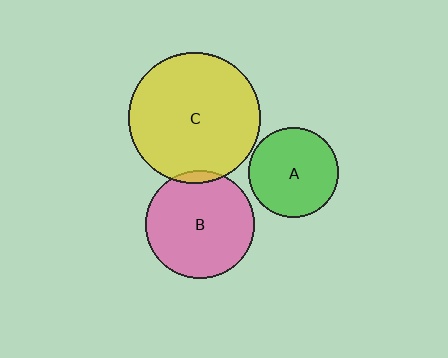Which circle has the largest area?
Circle C (yellow).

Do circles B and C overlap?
Yes.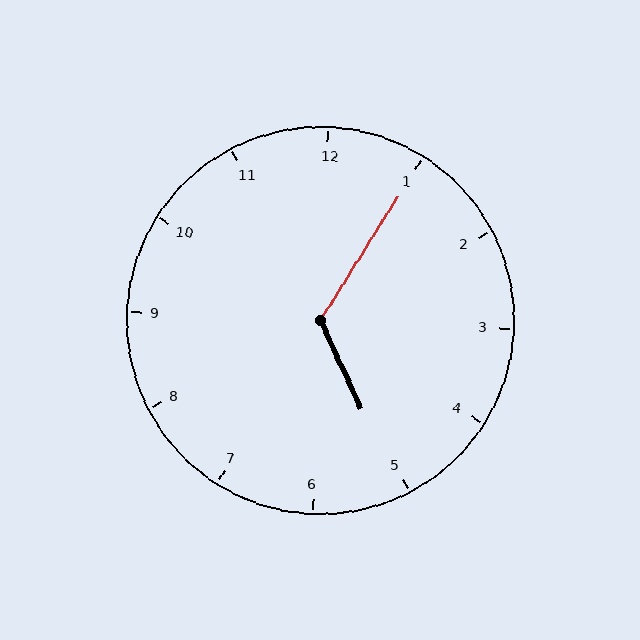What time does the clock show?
5:05.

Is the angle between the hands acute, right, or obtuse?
It is obtuse.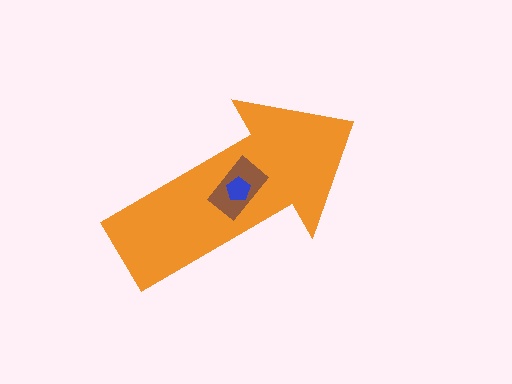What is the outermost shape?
The orange arrow.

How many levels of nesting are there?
3.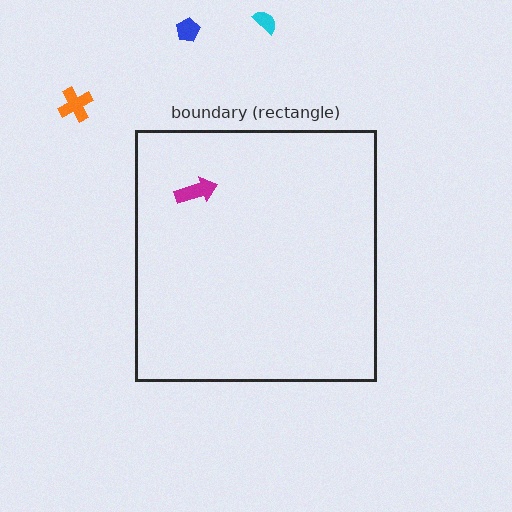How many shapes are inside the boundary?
1 inside, 3 outside.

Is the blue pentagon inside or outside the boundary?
Outside.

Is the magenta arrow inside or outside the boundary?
Inside.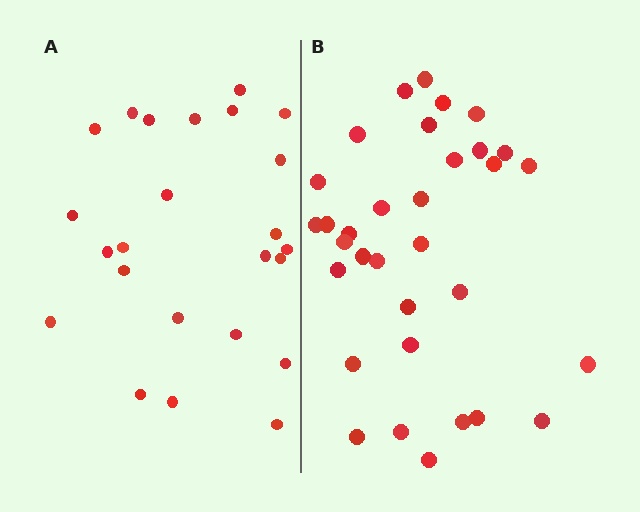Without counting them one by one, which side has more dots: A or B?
Region B (the right region) has more dots.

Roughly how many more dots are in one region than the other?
Region B has roughly 8 or so more dots than region A.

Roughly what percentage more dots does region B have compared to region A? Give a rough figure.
About 40% more.